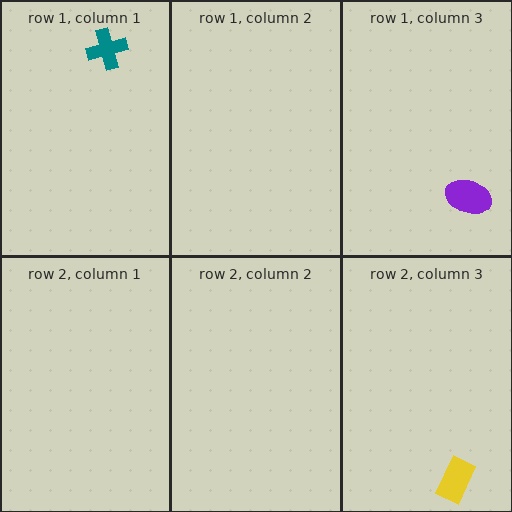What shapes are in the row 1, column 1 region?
The teal cross.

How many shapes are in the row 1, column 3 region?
1.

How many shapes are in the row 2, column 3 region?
1.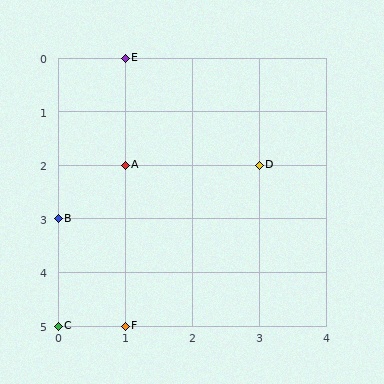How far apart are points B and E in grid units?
Points B and E are 1 column and 3 rows apart (about 3.2 grid units diagonally).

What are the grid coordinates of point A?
Point A is at grid coordinates (1, 2).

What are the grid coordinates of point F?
Point F is at grid coordinates (1, 5).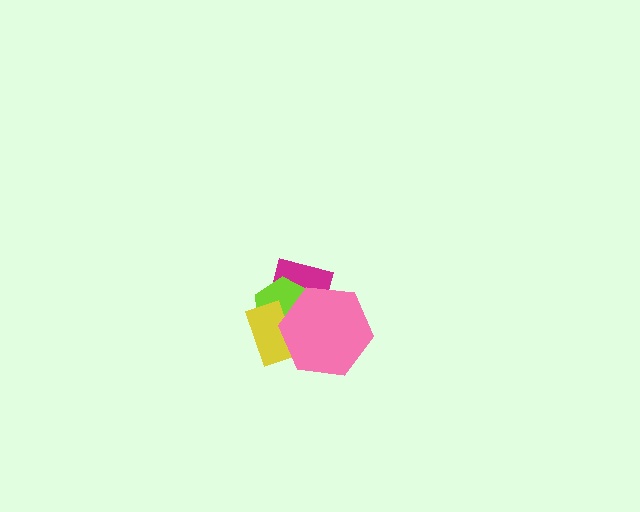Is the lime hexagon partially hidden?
Yes, it is partially covered by another shape.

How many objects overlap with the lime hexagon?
3 objects overlap with the lime hexagon.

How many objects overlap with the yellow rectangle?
3 objects overlap with the yellow rectangle.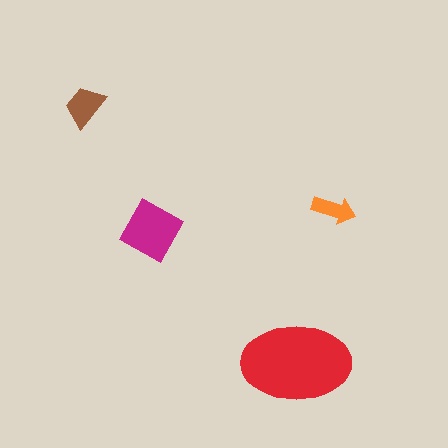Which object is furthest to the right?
The orange arrow is rightmost.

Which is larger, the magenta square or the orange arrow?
The magenta square.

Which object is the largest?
The red ellipse.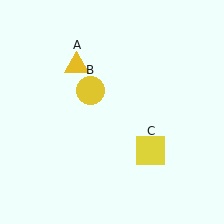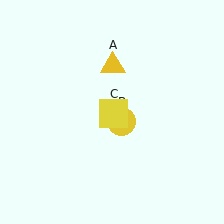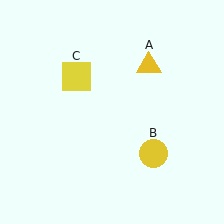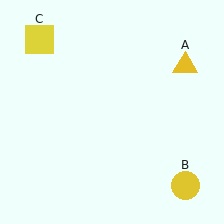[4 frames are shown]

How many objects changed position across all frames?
3 objects changed position: yellow triangle (object A), yellow circle (object B), yellow square (object C).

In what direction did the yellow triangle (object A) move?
The yellow triangle (object A) moved right.